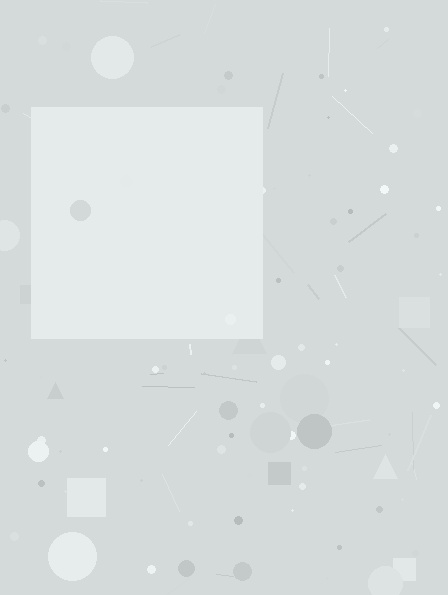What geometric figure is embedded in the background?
A square is embedded in the background.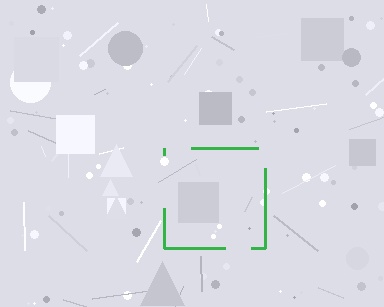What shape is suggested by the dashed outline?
The dashed outline suggests a square.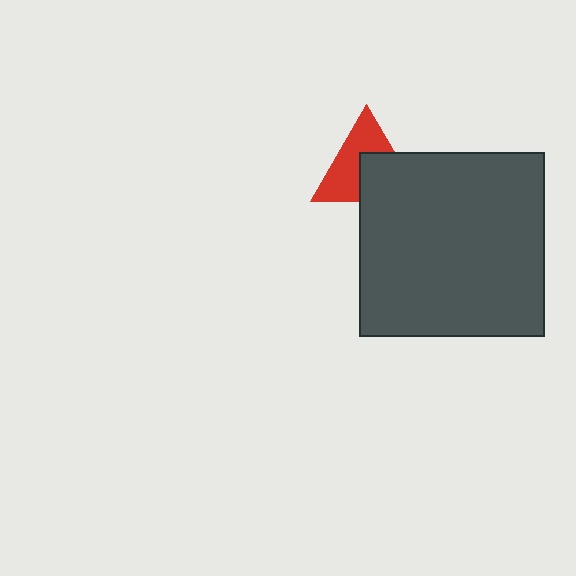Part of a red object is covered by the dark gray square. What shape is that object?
It is a triangle.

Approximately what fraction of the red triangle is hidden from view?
Roughly 45% of the red triangle is hidden behind the dark gray square.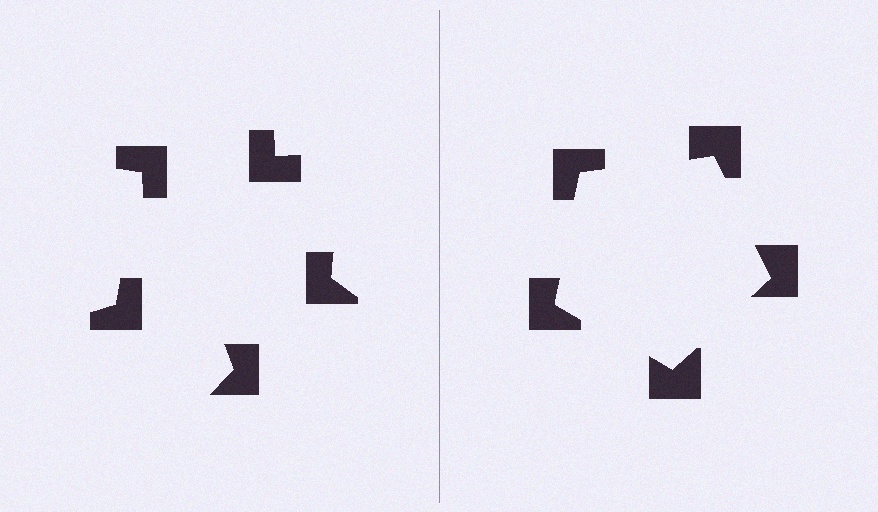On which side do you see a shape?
An illusory pentagon appears on the right side. On the left side the wedge cuts are rotated, so no coherent shape forms.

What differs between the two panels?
The notched squares are positioned identically on both sides; only the wedge orientations differ. On the right they align to a pentagon; on the left they are misaligned.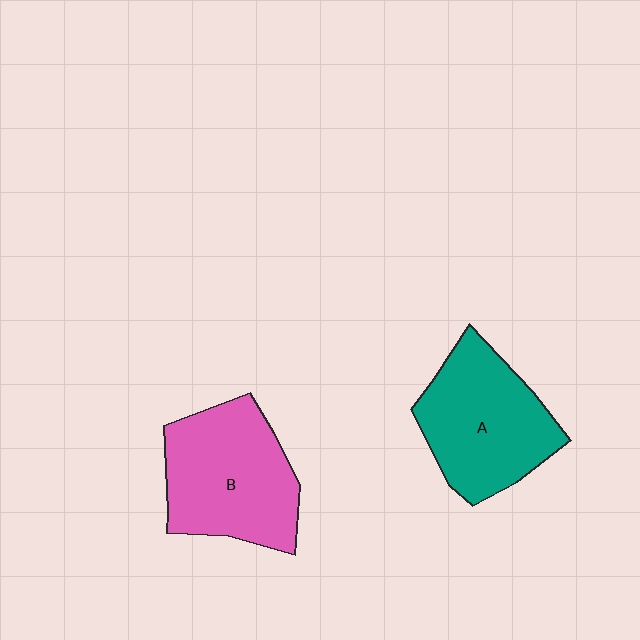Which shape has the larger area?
Shape B (pink).